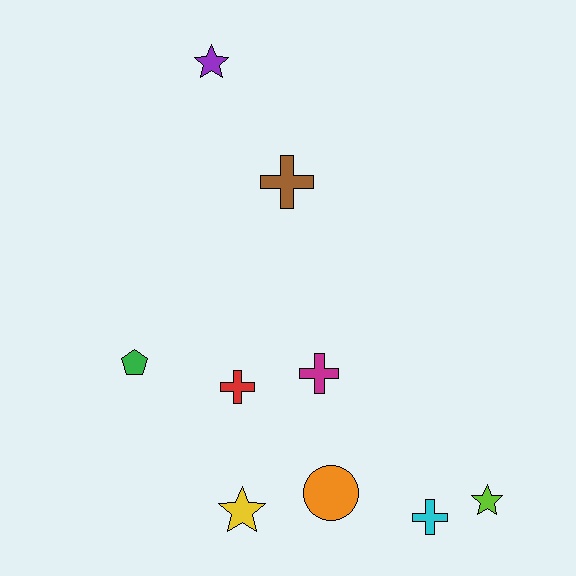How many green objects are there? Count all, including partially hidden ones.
There is 1 green object.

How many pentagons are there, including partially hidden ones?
There is 1 pentagon.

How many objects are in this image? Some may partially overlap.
There are 9 objects.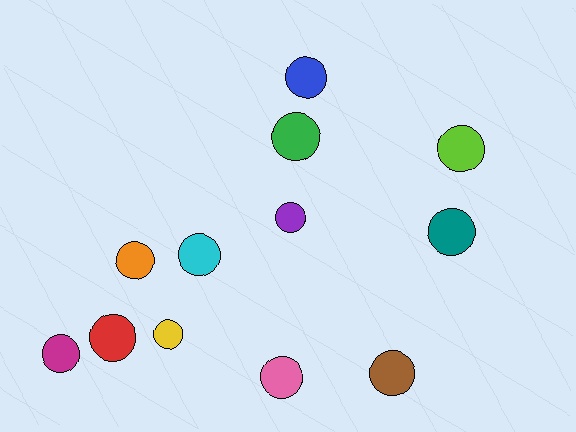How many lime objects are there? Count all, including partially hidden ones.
There is 1 lime object.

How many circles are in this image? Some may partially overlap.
There are 12 circles.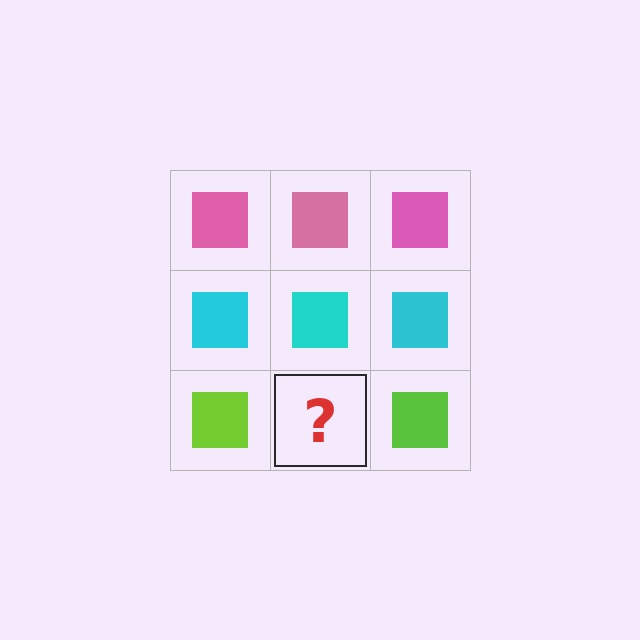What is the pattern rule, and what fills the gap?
The rule is that each row has a consistent color. The gap should be filled with a lime square.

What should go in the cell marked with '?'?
The missing cell should contain a lime square.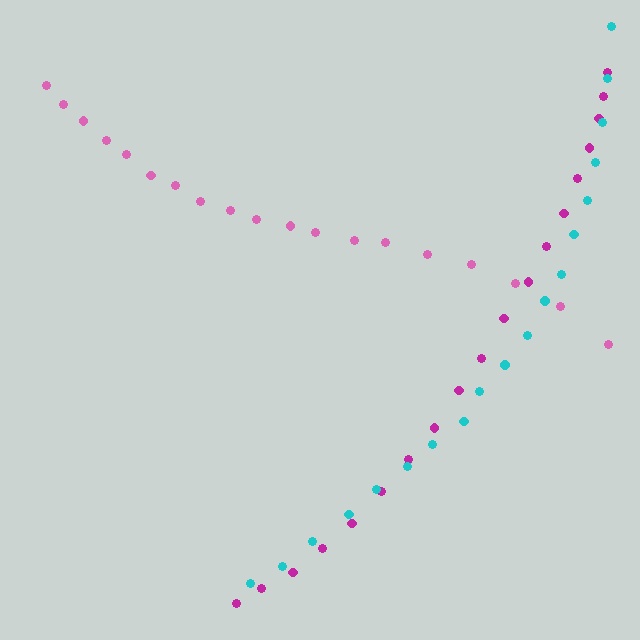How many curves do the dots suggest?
There are 3 distinct paths.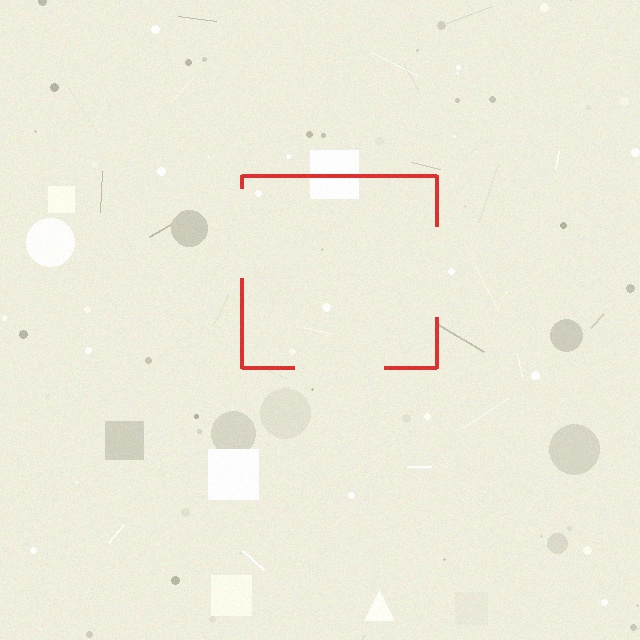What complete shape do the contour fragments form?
The contour fragments form a square.